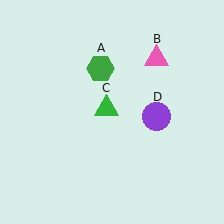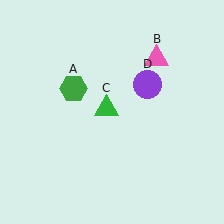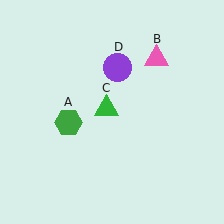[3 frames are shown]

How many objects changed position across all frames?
2 objects changed position: green hexagon (object A), purple circle (object D).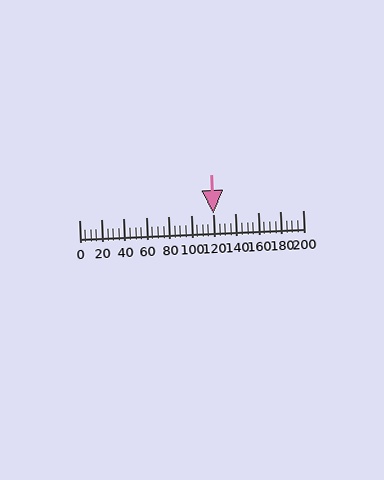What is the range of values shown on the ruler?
The ruler shows values from 0 to 200.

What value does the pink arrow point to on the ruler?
The pink arrow points to approximately 120.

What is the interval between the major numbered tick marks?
The major tick marks are spaced 20 units apart.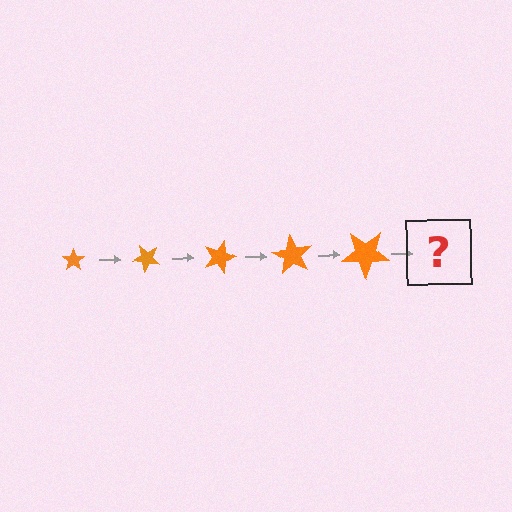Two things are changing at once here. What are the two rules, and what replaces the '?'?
The two rules are that the star grows larger each step and it rotates 45 degrees each step. The '?' should be a star, larger than the previous one and rotated 225 degrees from the start.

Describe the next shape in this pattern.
It should be a star, larger than the previous one and rotated 225 degrees from the start.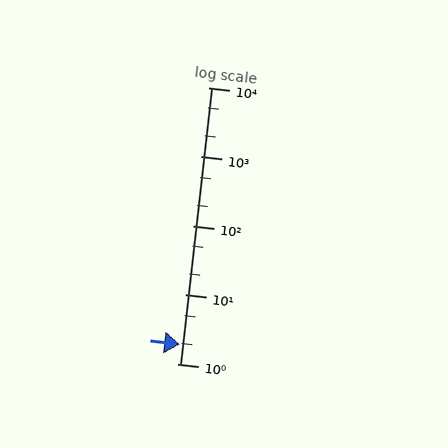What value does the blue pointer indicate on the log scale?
The pointer indicates approximately 1.9.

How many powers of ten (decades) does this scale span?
The scale spans 4 decades, from 1 to 10000.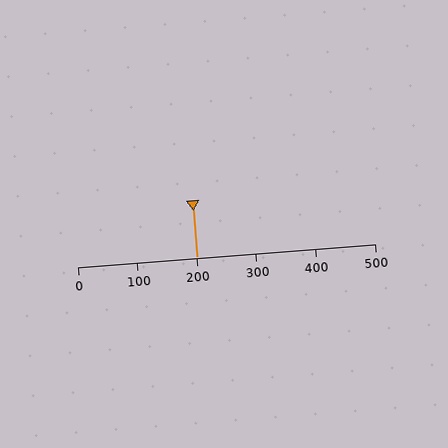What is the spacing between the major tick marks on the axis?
The major ticks are spaced 100 apart.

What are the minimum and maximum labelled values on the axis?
The axis runs from 0 to 500.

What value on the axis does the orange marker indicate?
The marker indicates approximately 200.